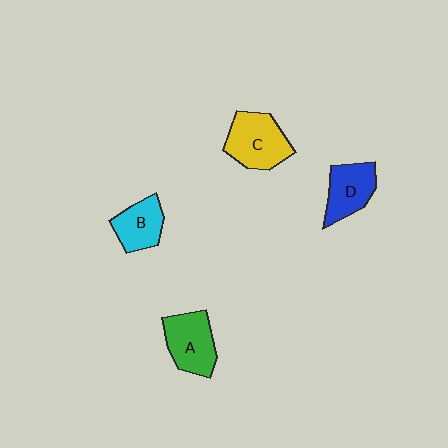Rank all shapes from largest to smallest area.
From largest to smallest: C (yellow), A (green), D (blue), B (cyan).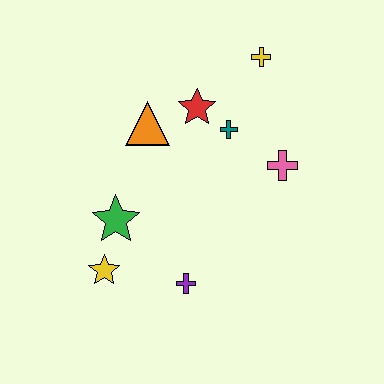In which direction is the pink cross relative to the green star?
The pink cross is to the right of the green star.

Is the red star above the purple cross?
Yes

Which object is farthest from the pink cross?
The yellow star is farthest from the pink cross.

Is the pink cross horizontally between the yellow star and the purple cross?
No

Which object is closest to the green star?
The yellow star is closest to the green star.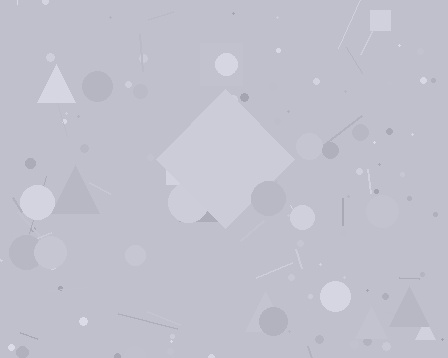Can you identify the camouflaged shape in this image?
The camouflaged shape is a diamond.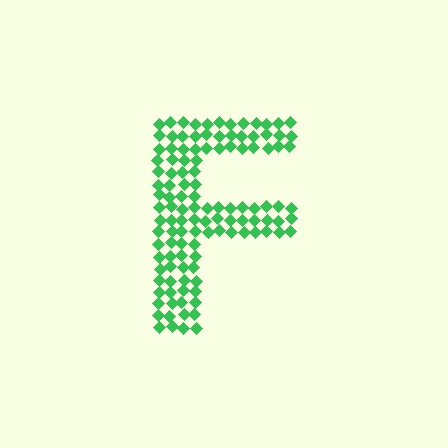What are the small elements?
The small elements are diamonds.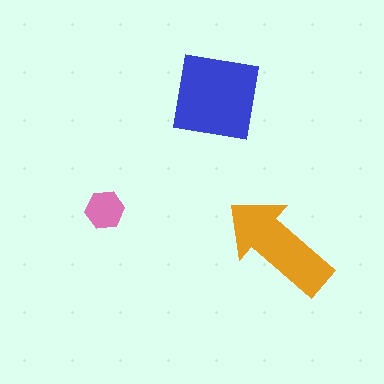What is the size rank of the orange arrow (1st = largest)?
2nd.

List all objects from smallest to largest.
The pink hexagon, the orange arrow, the blue square.